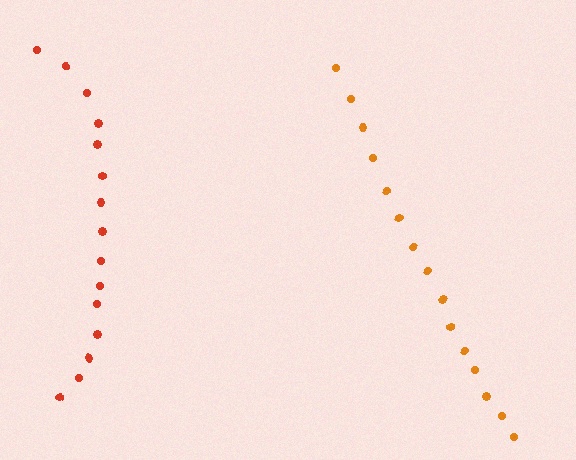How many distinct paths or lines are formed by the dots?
There are 2 distinct paths.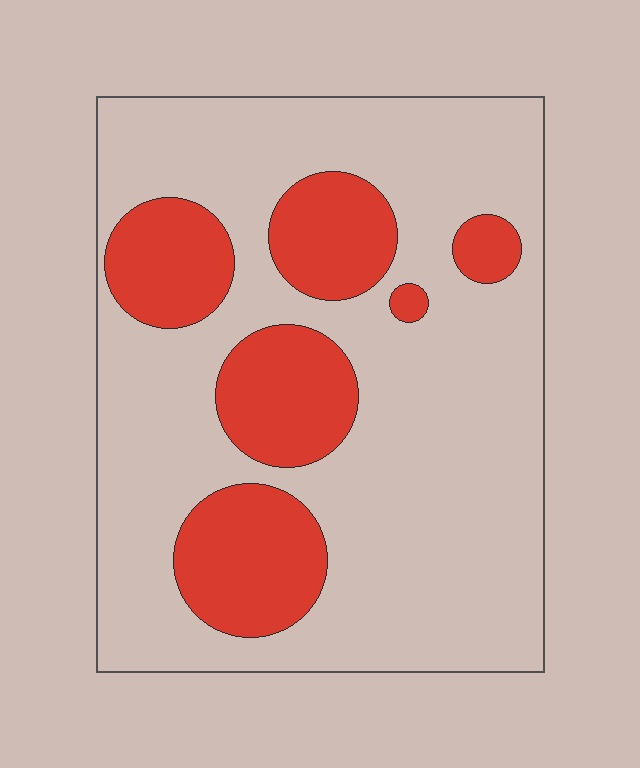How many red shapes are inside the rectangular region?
6.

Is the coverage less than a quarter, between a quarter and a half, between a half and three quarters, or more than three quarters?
Between a quarter and a half.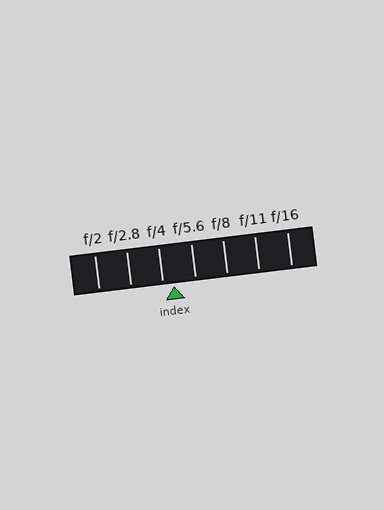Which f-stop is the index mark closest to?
The index mark is closest to f/4.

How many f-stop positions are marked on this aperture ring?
There are 7 f-stop positions marked.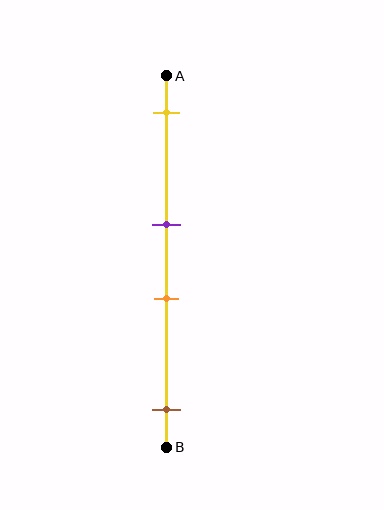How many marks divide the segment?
There are 4 marks dividing the segment.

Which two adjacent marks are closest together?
The purple and orange marks are the closest adjacent pair.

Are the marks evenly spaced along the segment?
No, the marks are not evenly spaced.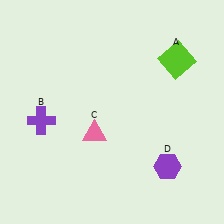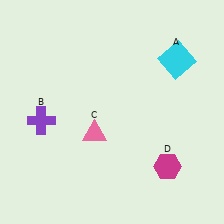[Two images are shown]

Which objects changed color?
A changed from lime to cyan. D changed from purple to magenta.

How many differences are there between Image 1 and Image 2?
There are 2 differences between the two images.